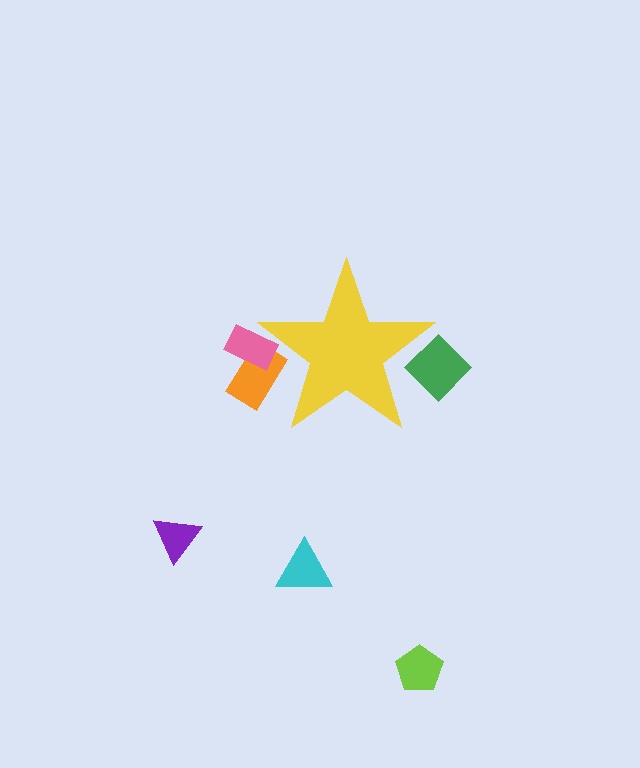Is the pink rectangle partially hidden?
Yes, the pink rectangle is partially hidden behind the yellow star.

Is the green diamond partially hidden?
Yes, the green diamond is partially hidden behind the yellow star.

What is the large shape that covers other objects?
A yellow star.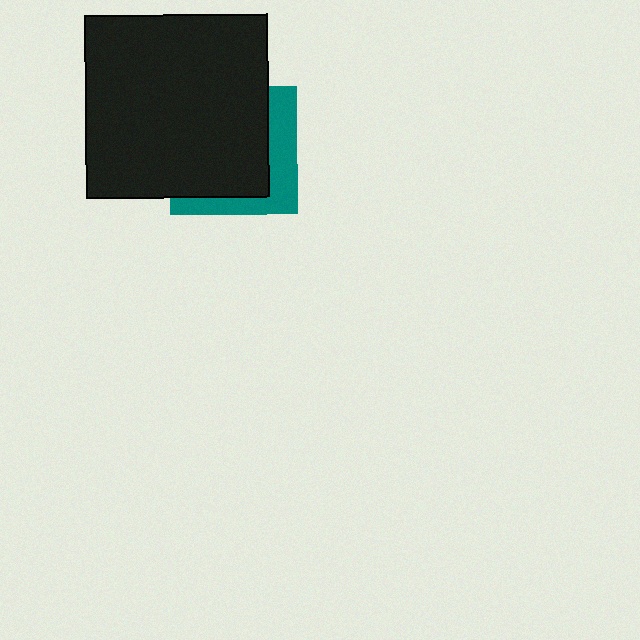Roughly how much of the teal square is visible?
A small part of it is visible (roughly 32%).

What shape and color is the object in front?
The object in front is a black square.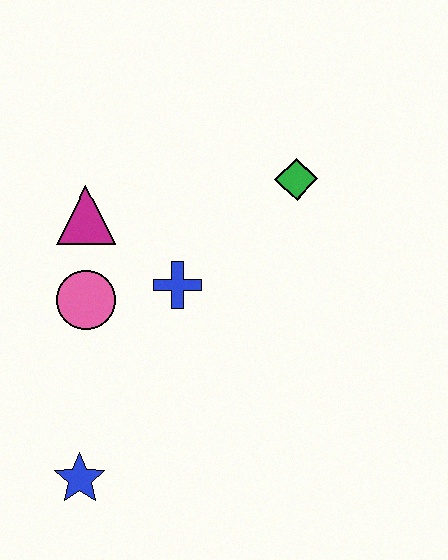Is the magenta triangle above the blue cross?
Yes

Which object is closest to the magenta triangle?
The pink circle is closest to the magenta triangle.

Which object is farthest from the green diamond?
The blue star is farthest from the green diamond.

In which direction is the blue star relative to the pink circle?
The blue star is below the pink circle.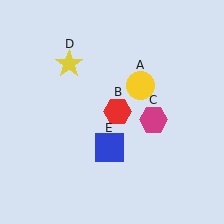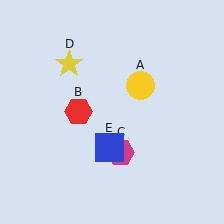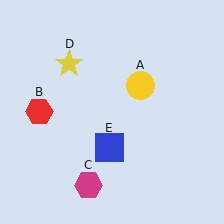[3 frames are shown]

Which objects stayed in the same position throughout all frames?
Yellow circle (object A) and yellow star (object D) and blue square (object E) remained stationary.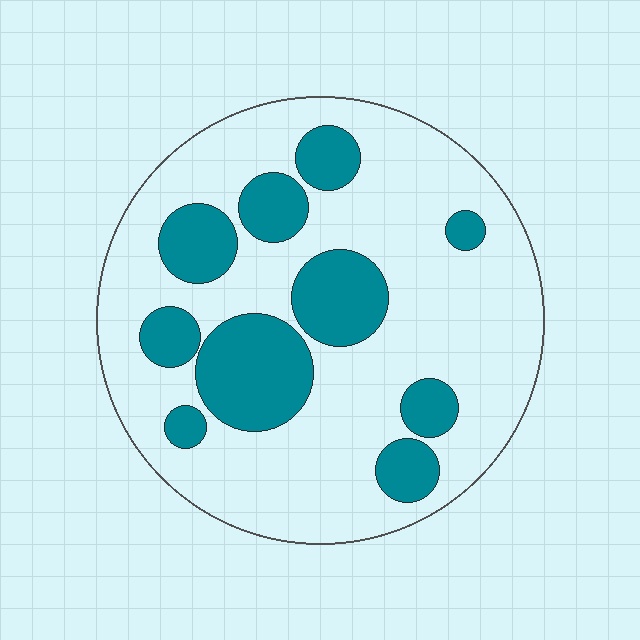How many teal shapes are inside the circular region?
10.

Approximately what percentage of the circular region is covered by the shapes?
Approximately 25%.